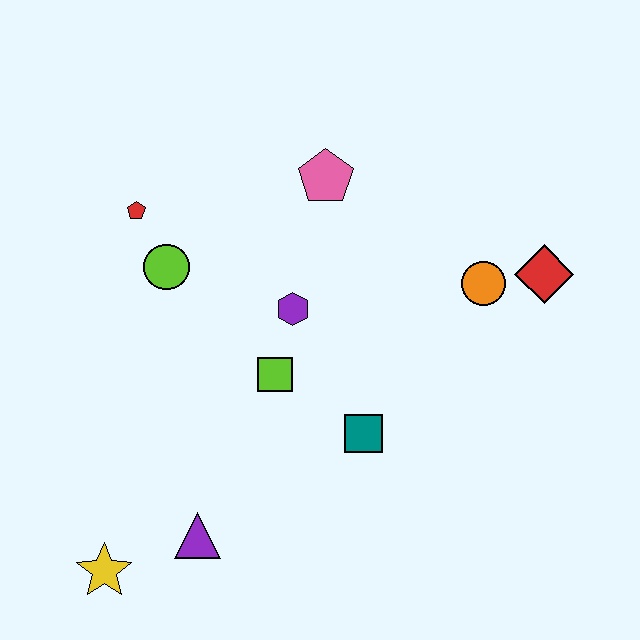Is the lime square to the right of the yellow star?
Yes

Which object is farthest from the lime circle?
The red diamond is farthest from the lime circle.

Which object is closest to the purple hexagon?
The lime square is closest to the purple hexagon.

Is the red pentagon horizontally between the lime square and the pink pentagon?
No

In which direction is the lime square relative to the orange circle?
The lime square is to the left of the orange circle.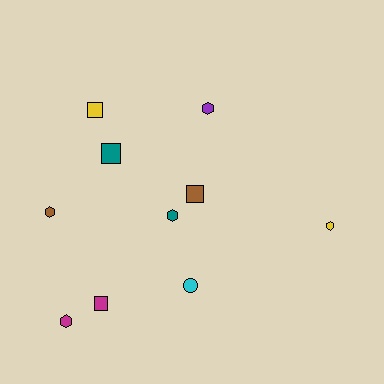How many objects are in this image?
There are 10 objects.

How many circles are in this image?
There is 1 circle.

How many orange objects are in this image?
There are no orange objects.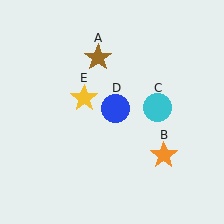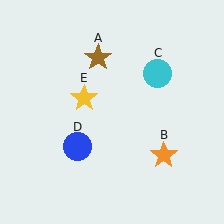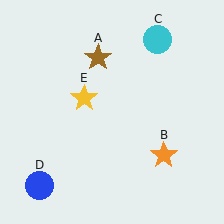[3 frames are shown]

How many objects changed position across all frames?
2 objects changed position: cyan circle (object C), blue circle (object D).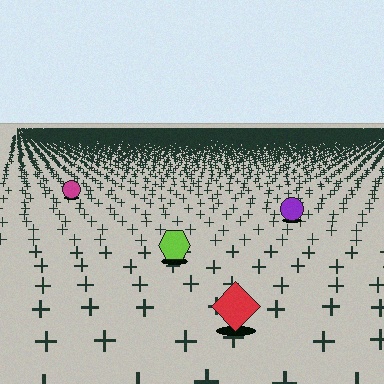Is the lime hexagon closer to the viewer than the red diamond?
No. The red diamond is closer — you can tell from the texture gradient: the ground texture is coarser near it.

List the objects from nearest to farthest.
From nearest to farthest: the red diamond, the lime hexagon, the purple circle, the magenta circle.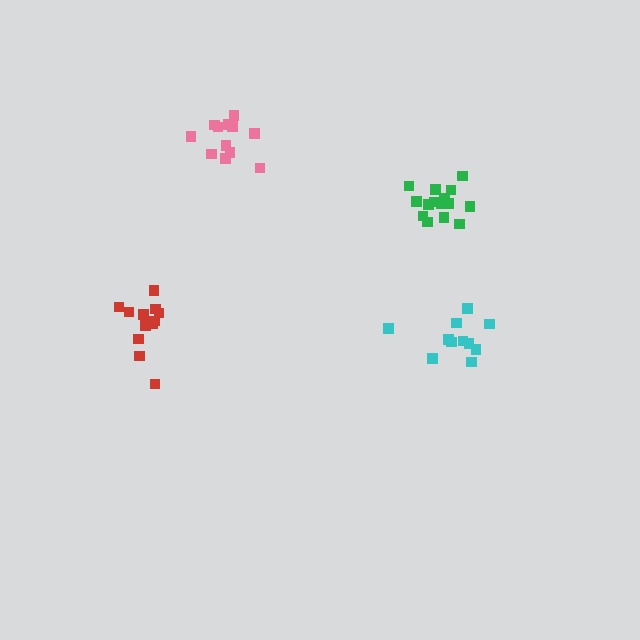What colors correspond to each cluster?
The clusters are colored: pink, red, green, cyan.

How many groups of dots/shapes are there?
There are 4 groups.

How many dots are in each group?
Group 1: 12 dots, Group 2: 12 dots, Group 3: 16 dots, Group 4: 11 dots (51 total).